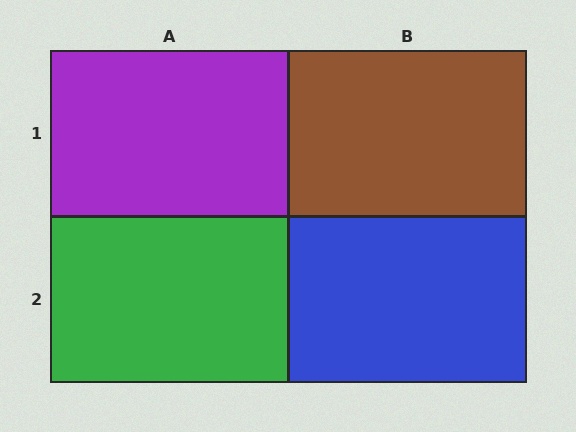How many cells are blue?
1 cell is blue.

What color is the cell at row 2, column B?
Blue.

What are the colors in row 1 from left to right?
Purple, brown.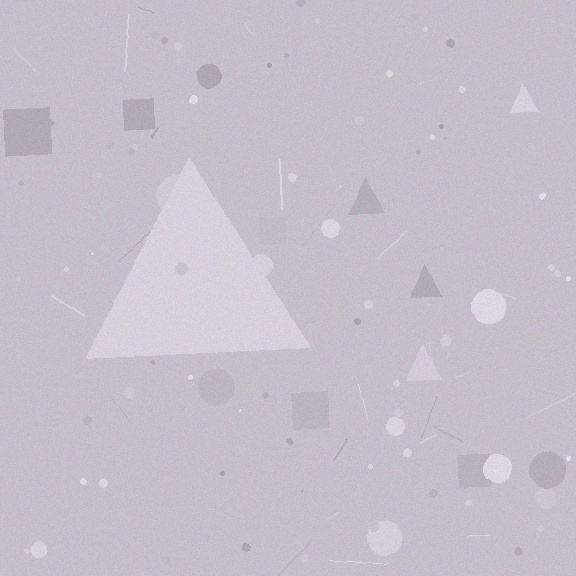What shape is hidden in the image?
A triangle is hidden in the image.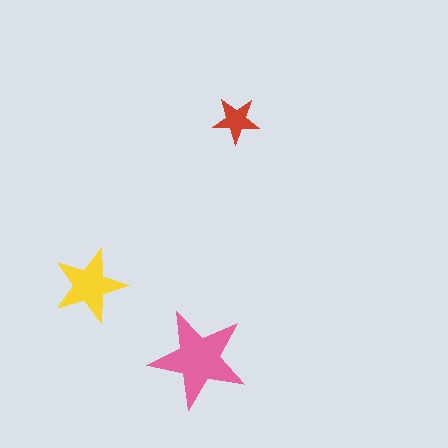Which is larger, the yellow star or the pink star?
The pink one.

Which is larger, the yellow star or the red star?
The yellow one.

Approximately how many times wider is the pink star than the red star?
About 2 times wider.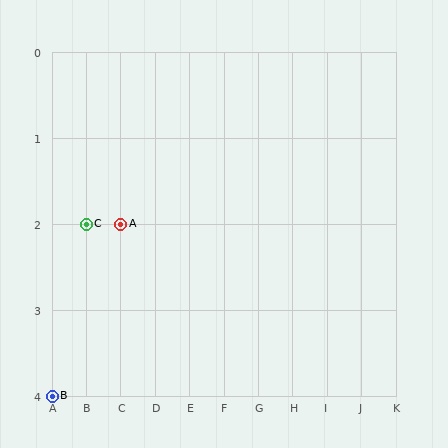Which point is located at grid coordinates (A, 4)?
Point B is at (A, 4).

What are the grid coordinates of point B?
Point B is at grid coordinates (A, 4).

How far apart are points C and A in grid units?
Points C and A are 1 column apart.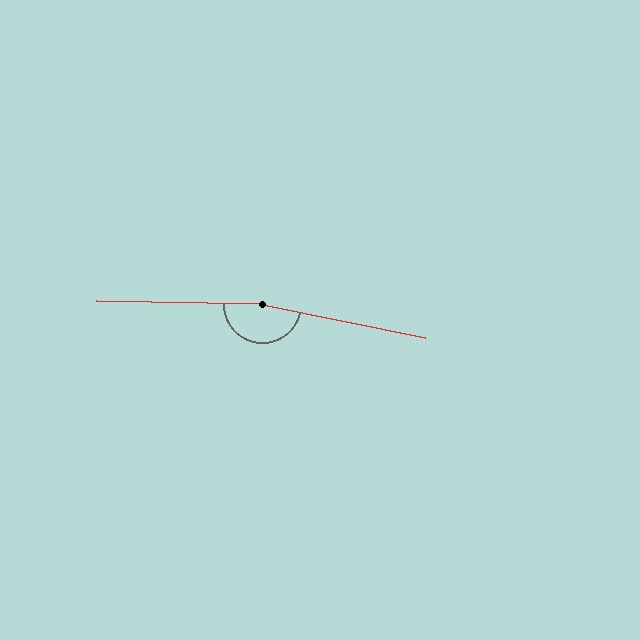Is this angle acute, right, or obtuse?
It is obtuse.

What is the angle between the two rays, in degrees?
Approximately 169 degrees.